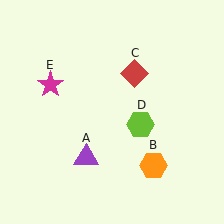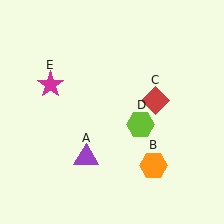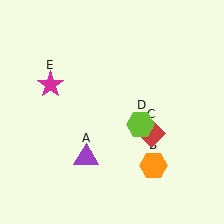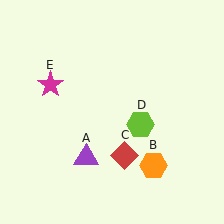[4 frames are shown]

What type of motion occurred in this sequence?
The red diamond (object C) rotated clockwise around the center of the scene.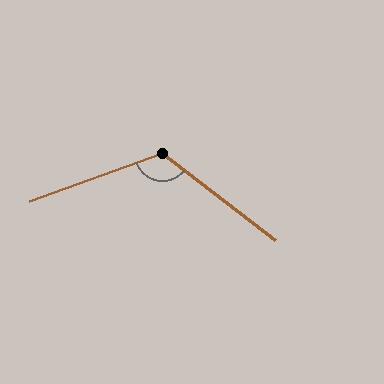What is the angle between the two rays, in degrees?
Approximately 123 degrees.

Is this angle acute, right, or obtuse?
It is obtuse.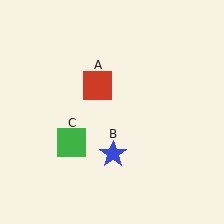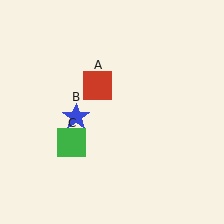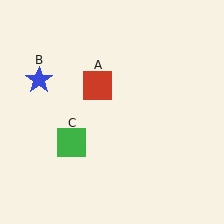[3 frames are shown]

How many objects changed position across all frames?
1 object changed position: blue star (object B).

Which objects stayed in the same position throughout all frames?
Red square (object A) and green square (object C) remained stationary.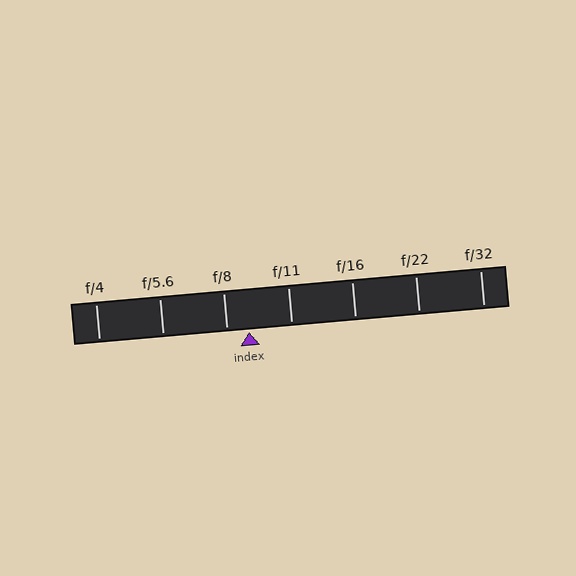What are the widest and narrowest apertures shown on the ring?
The widest aperture shown is f/4 and the narrowest is f/32.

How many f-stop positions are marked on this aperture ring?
There are 7 f-stop positions marked.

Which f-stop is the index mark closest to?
The index mark is closest to f/8.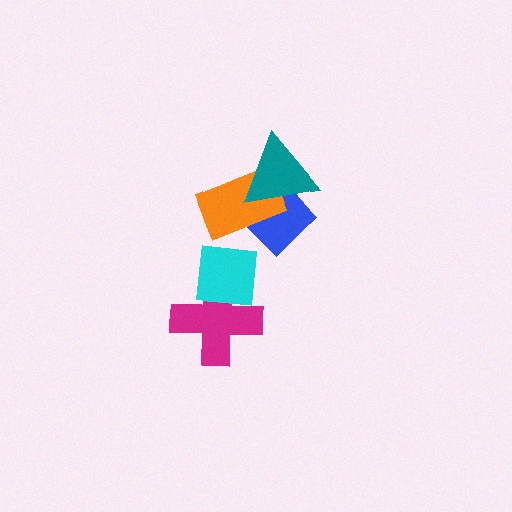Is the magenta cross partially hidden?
Yes, it is partially covered by another shape.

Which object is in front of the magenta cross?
The cyan square is in front of the magenta cross.